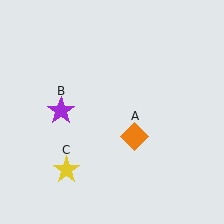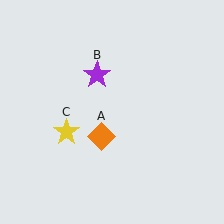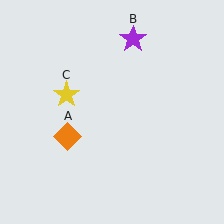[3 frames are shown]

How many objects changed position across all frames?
3 objects changed position: orange diamond (object A), purple star (object B), yellow star (object C).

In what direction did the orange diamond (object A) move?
The orange diamond (object A) moved left.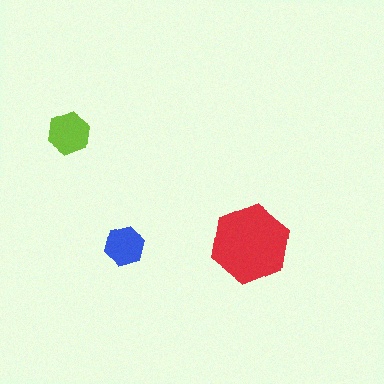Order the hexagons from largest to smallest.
the red one, the lime one, the blue one.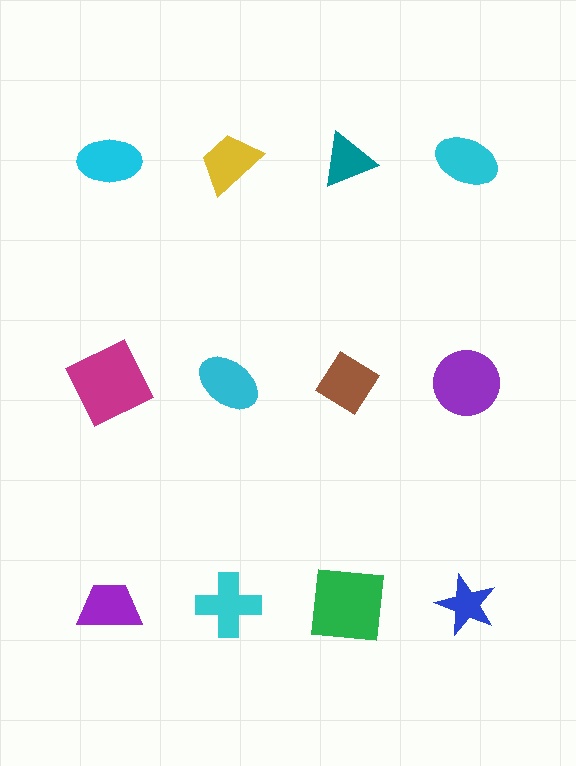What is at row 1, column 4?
A cyan ellipse.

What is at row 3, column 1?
A purple trapezoid.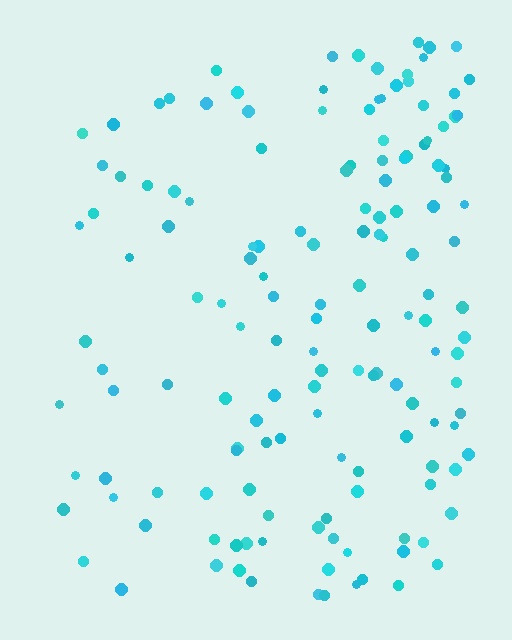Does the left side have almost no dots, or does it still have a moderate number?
Still a moderate number, just noticeably fewer than the right.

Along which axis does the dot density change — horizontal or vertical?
Horizontal.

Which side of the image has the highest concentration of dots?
The right.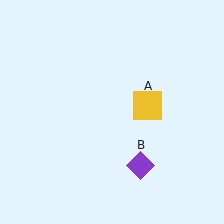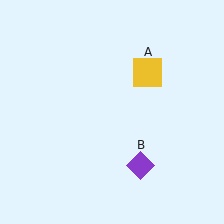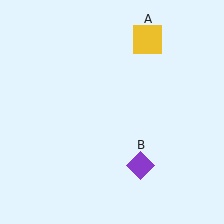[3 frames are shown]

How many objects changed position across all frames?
1 object changed position: yellow square (object A).